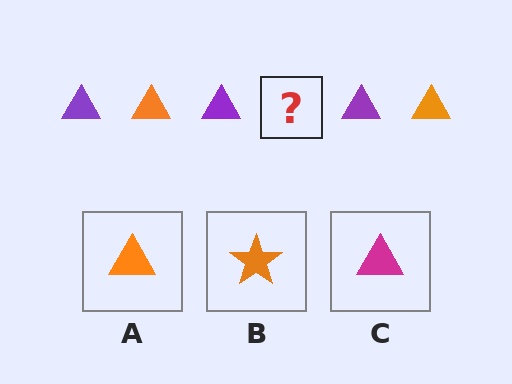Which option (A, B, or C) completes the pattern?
A.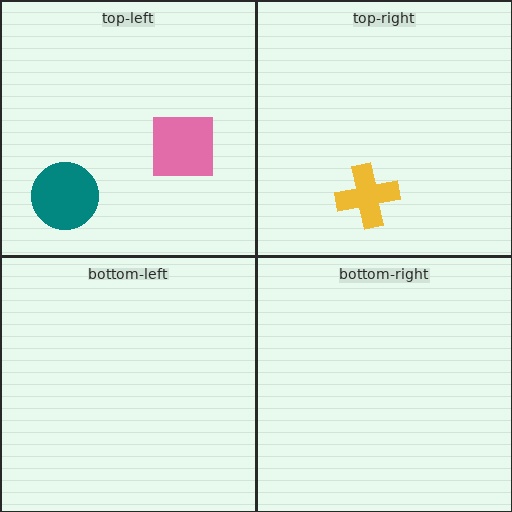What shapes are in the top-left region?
The teal circle, the pink square.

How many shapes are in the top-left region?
2.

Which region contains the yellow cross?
The top-right region.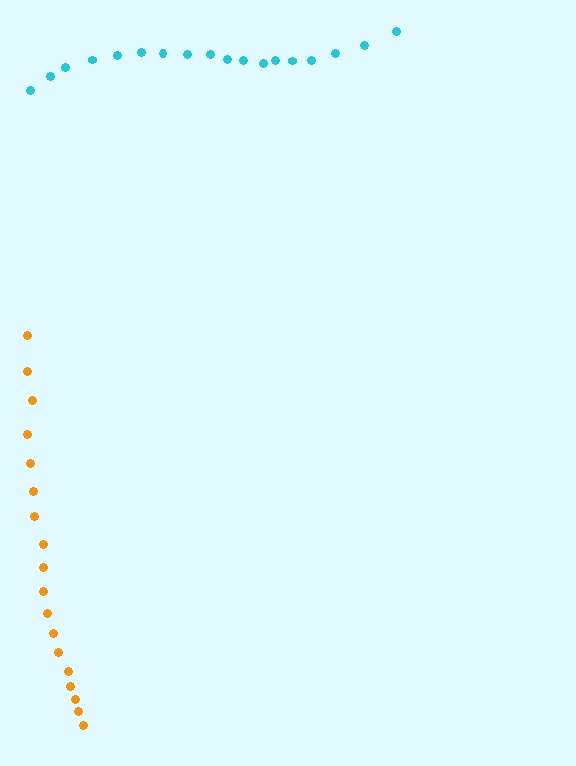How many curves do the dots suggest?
There are 2 distinct paths.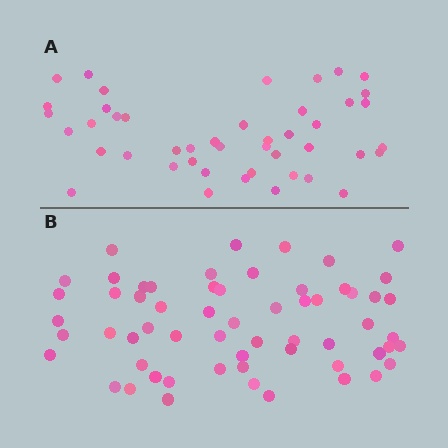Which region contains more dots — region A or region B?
Region B (the bottom region) has more dots.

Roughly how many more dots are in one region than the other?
Region B has approximately 15 more dots than region A.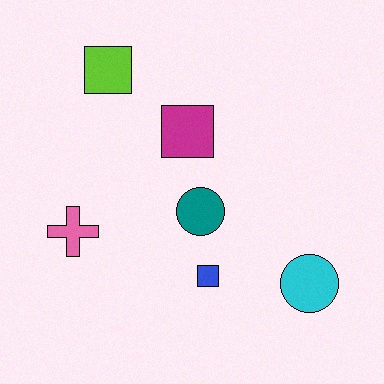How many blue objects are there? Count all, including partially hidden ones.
There is 1 blue object.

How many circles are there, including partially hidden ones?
There are 2 circles.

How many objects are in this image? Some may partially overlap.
There are 6 objects.